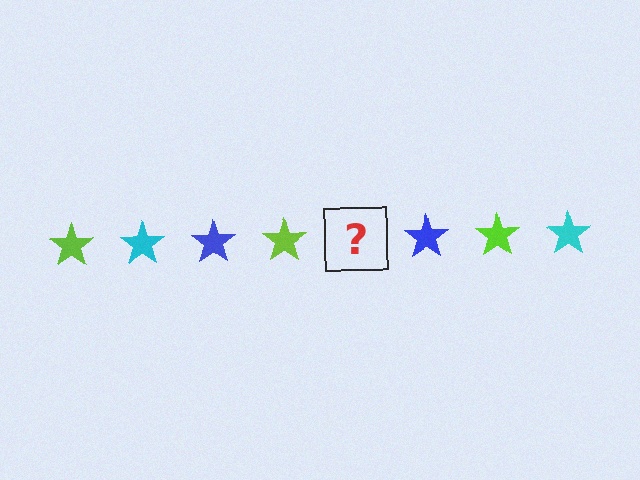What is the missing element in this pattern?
The missing element is a cyan star.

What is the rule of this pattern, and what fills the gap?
The rule is that the pattern cycles through lime, cyan, blue stars. The gap should be filled with a cyan star.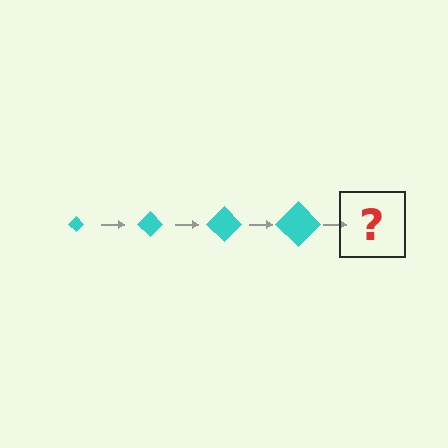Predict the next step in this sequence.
The next step is a cyan diamond, larger than the previous one.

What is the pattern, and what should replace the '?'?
The pattern is that the diamond gets progressively larger each step. The '?' should be a cyan diamond, larger than the previous one.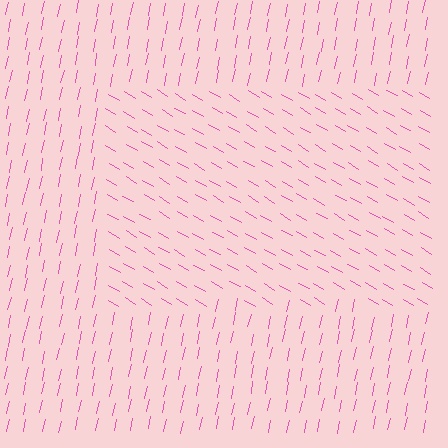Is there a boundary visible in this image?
Yes, there is a texture boundary formed by a change in line orientation.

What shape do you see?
I see a rectangle.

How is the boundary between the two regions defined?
The boundary is defined purely by a change in line orientation (approximately 71 degrees difference). All lines are the same color and thickness.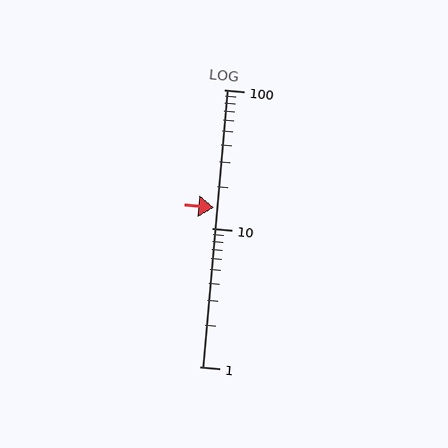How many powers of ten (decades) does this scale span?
The scale spans 2 decades, from 1 to 100.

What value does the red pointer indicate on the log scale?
The pointer indicates approximately 14.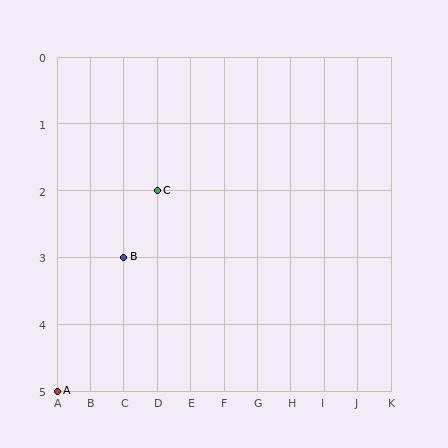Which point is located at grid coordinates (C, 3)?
Point B is at (C, 3).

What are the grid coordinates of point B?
Point B is at grid coordinates (C, 3).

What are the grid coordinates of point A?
Point A is at grid coordinates (A, 5).